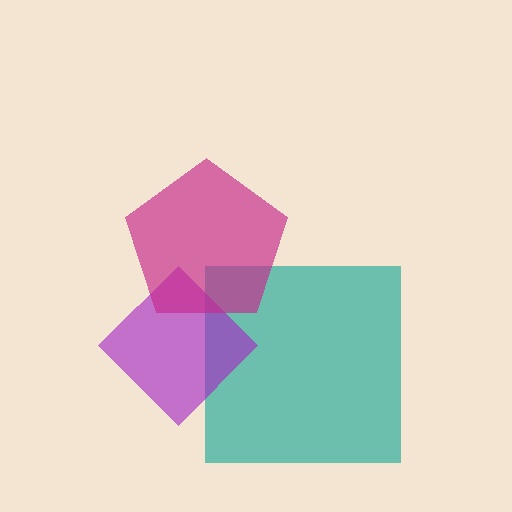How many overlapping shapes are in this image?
There are 3 overlapping shapes in the image.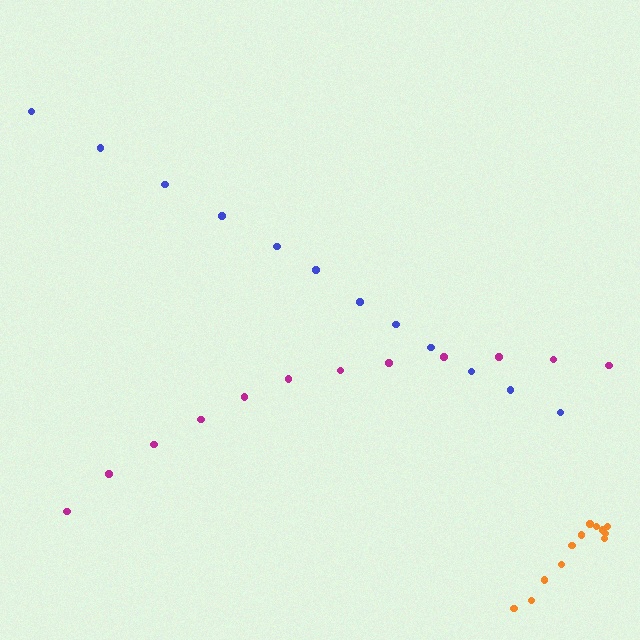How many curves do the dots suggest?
There are 3 distinct paths.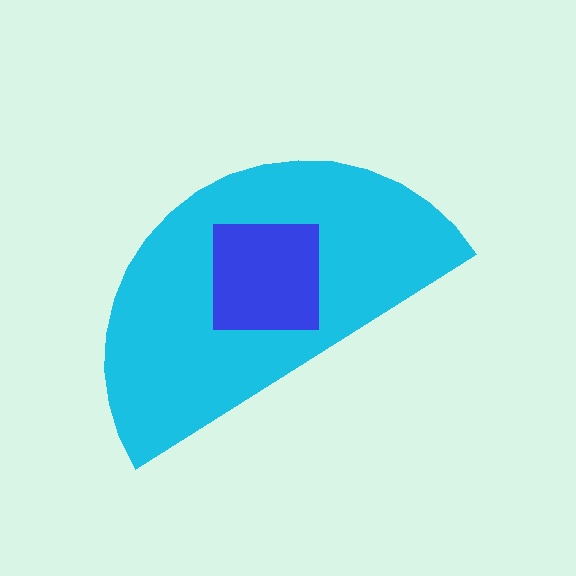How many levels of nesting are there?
2.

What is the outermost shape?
The cyan semicircle.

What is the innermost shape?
The blue square.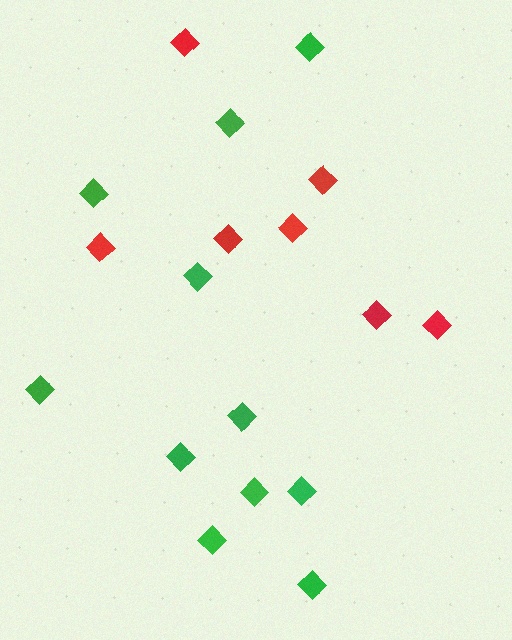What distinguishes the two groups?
There are 2 groups: one group of red diamonds (7) and one group of green diamonds (11).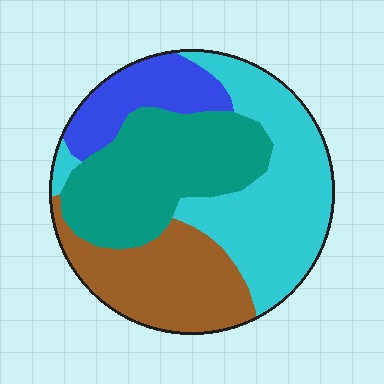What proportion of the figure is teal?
Teal covers 30% of the figure.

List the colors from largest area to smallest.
From largest to smallest: cyan, teal, brown, blue.